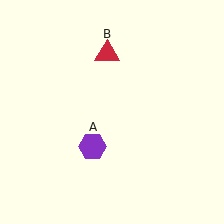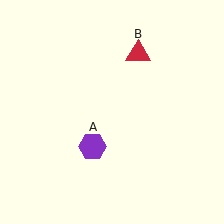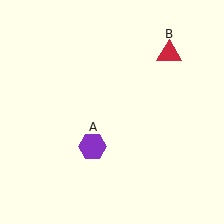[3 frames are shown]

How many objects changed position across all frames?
1 object changed position: red triangle (object B).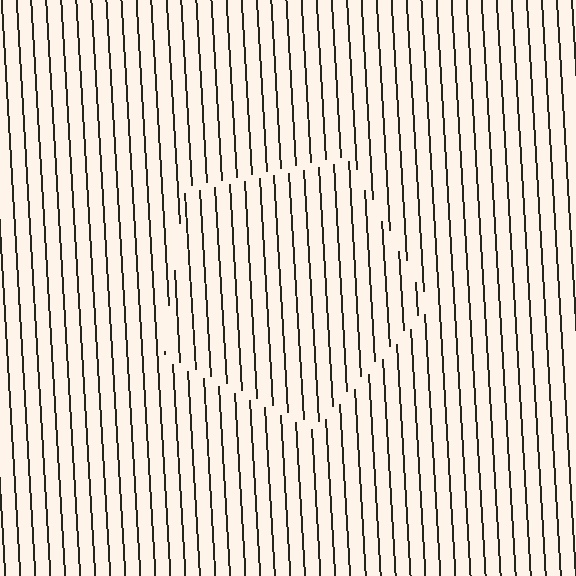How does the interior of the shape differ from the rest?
The interior of the shape contains the same grating, shifted by half a period — the contour is defined by the phase discontinuity where line-ends from the inner and outer gratings abut.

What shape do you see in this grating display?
An illusory pentagon. The interior of the shape contains the same grating, shifted by half a period — the contour is defined by the phase discontinuity where line-ends from the inner and outer gratings abut.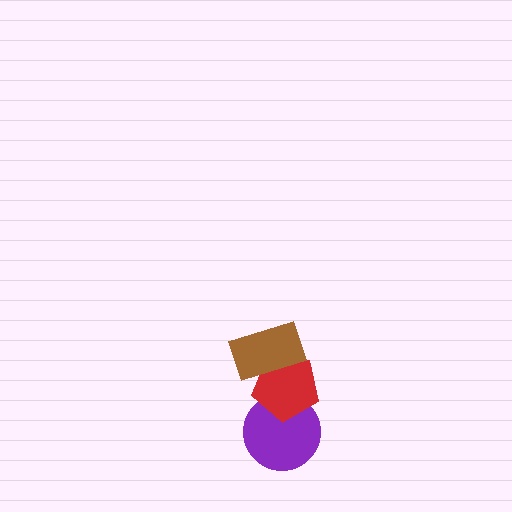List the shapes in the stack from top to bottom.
From top to bottom: the brown rectangle, the red pentagon, the purple circle.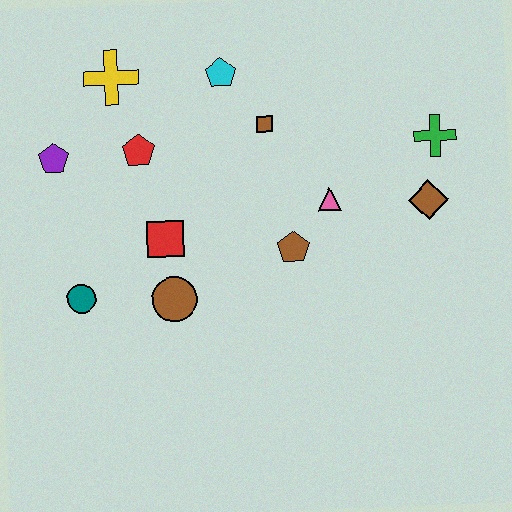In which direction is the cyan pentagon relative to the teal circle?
The cyan pentagon is above the teal circle.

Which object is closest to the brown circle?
The red square is closest to the brown circle.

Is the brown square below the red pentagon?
No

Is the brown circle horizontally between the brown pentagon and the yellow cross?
Yes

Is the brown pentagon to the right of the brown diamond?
No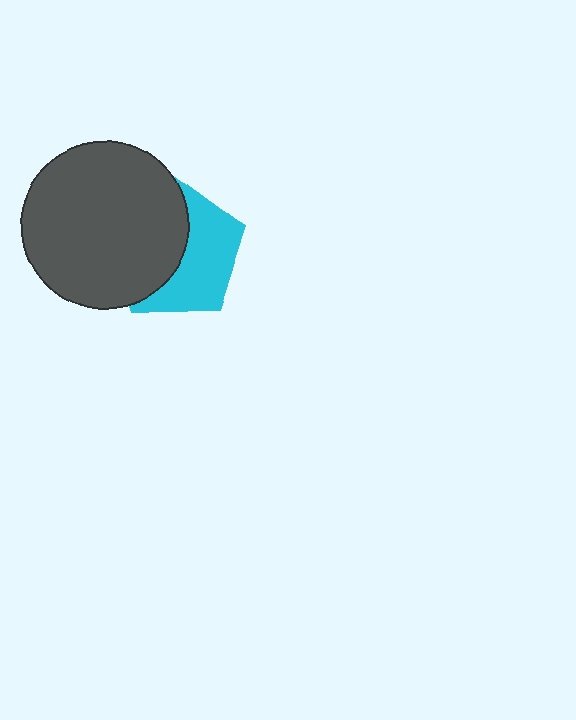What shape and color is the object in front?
The object in front is a dark gray circle.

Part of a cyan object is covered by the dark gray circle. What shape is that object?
It is a pentagon.